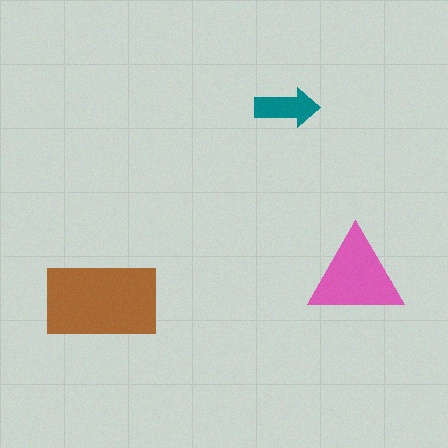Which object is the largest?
The brown rectangle.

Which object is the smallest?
The teal arrow.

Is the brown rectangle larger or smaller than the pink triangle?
Larger.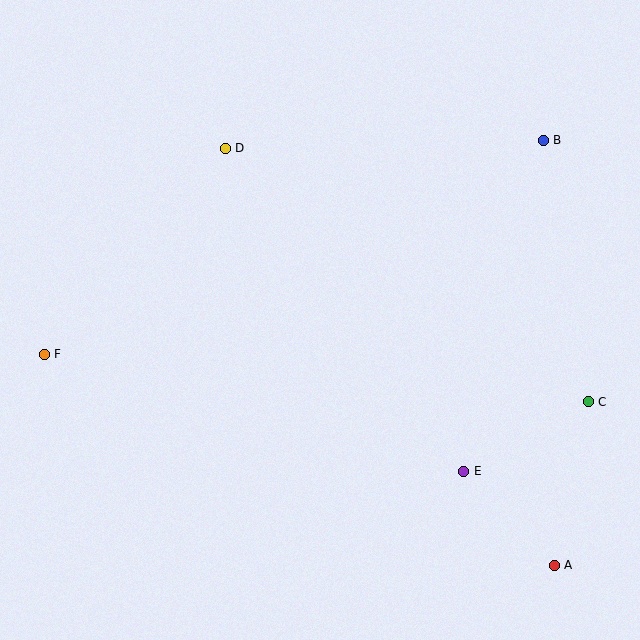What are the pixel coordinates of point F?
Point F is at (44, 354).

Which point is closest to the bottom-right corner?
Point A is closest to the bottom-right corner.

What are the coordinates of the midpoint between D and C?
The midpoint between D and C is at (407, 275).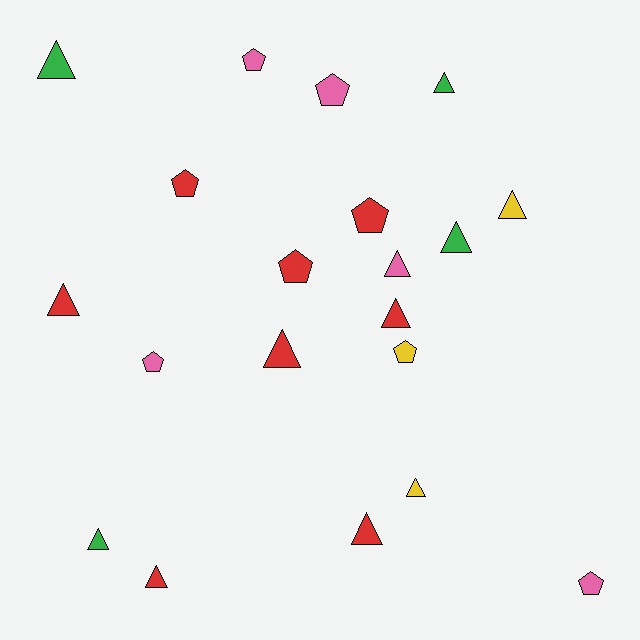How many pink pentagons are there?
There are 4 pink pentagons.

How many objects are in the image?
There are 20 objects.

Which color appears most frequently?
Red, with 8 objects.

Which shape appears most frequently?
Triangle, with 12 objects.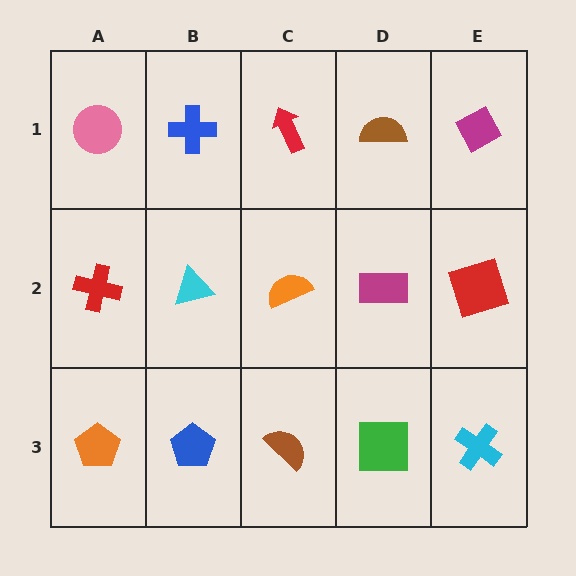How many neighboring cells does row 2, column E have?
3.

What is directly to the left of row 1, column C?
A blue cross.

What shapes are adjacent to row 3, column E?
A red square (row 2, column E), a green square (row 3, column D).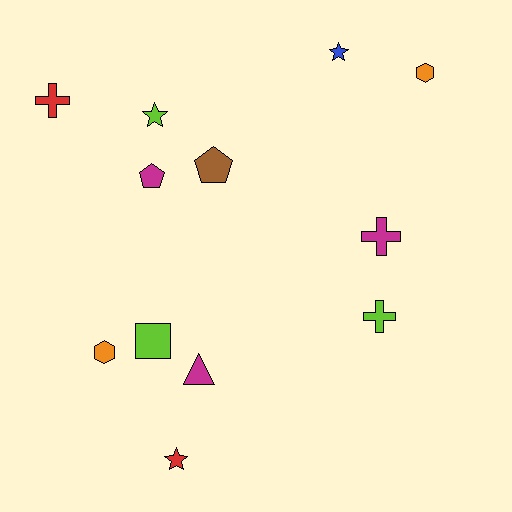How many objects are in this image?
There are 12 objects.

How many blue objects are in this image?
There is 1 blue object.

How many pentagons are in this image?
There are 2 pentagons.